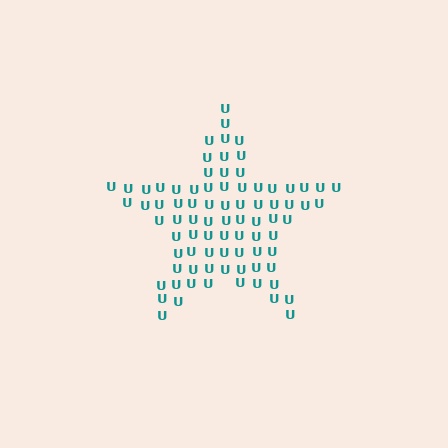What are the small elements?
The small elements are letter U's.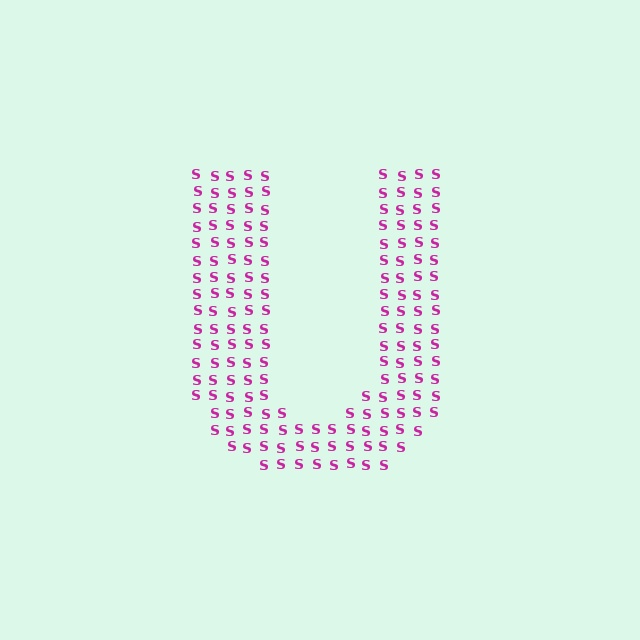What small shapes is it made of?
It is made of small letter S's.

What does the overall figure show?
The overall figure shows the letter U.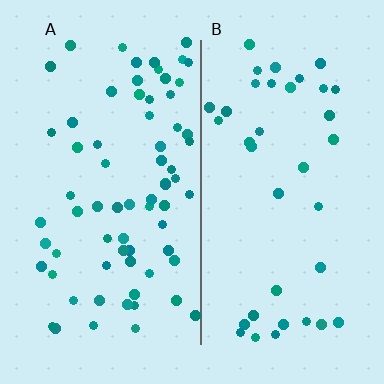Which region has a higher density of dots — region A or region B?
A (the left).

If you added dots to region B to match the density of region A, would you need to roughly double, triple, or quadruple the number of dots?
Approximately double.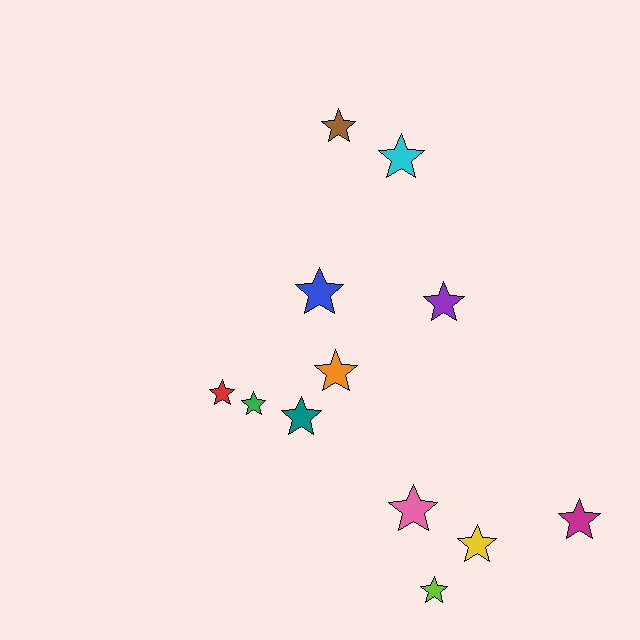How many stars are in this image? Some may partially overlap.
There are 12 stars.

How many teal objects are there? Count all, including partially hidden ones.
There is 1 teal object.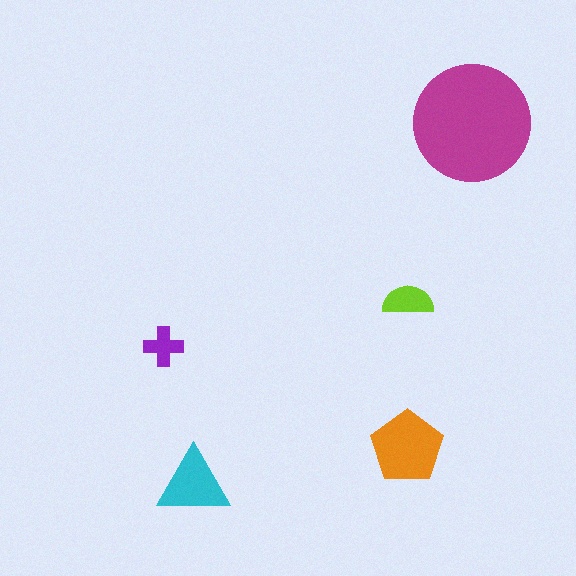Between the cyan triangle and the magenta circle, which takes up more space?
The magenta circle.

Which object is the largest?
The magenta circle.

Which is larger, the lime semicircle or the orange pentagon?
The orange pentagon.